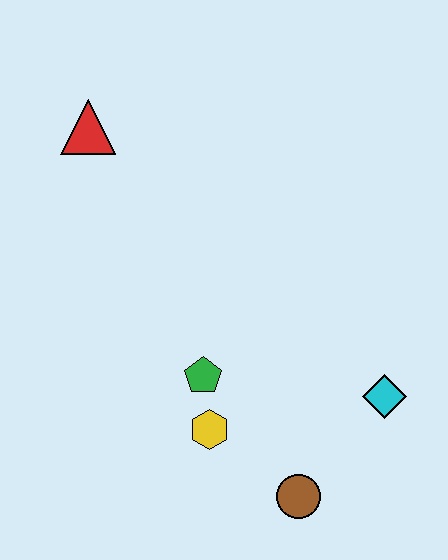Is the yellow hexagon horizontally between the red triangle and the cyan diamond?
Yes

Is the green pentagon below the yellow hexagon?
No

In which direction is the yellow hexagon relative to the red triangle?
The yellow hexagon is below the red triangle.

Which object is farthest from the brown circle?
The red triangle is farthest from the brown circle.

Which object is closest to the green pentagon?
The yellow hexagon is closest to the green pentagon.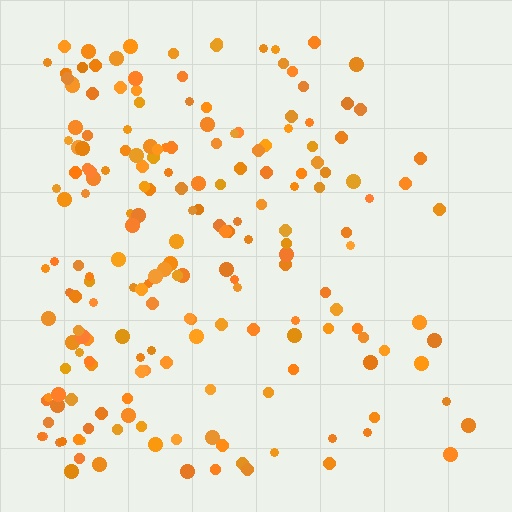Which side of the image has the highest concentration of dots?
The left.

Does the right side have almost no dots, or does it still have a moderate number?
Still a moderate number, just noticeably fewer than the left.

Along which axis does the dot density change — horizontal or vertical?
Horizontal.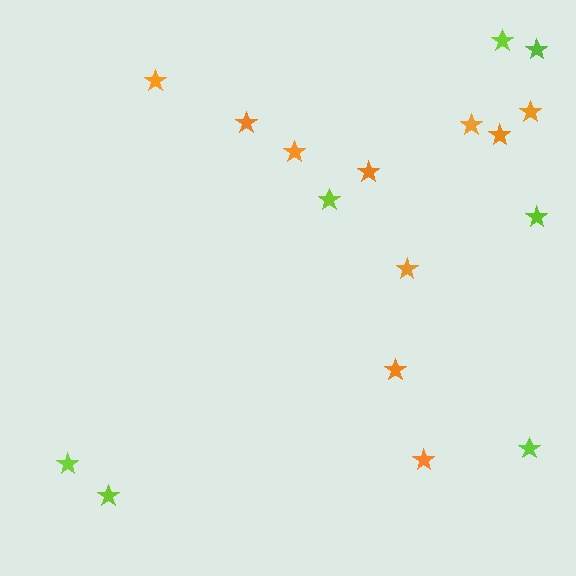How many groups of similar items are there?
There are 2 groups: one group of orange stars (10) and one group of lime stars (7).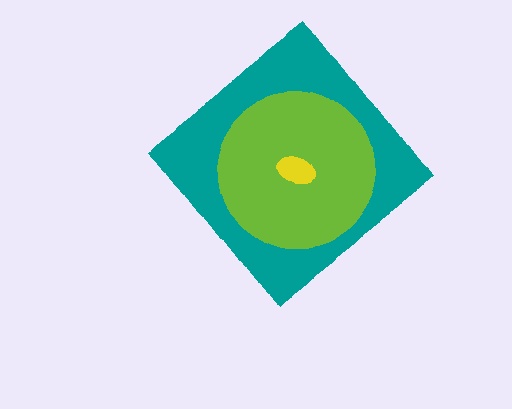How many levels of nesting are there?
3.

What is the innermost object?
The yellow ellipse.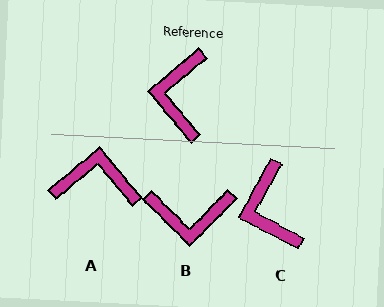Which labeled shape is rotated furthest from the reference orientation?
B, about 95 degrees away.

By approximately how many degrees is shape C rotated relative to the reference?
Approximately 22 degrees counter-clockwise.